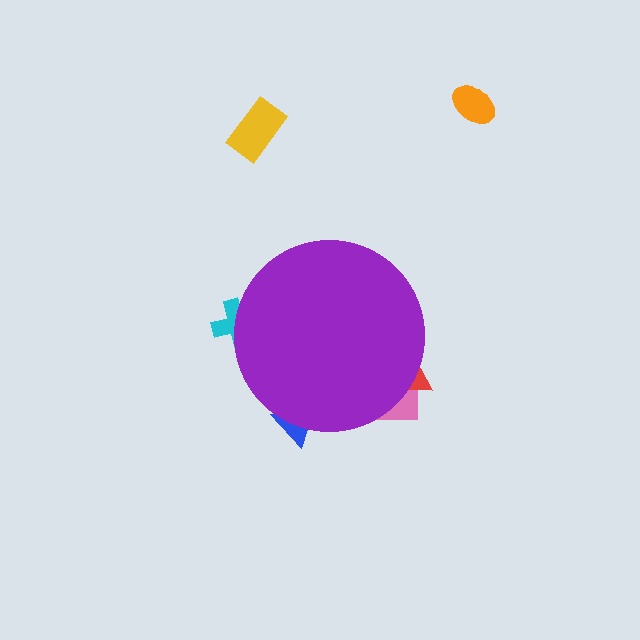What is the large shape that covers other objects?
A purple circle.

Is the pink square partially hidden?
Yes, the pink square is partially hidden behind the purple circle.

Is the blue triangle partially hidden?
Yes, the blue triangle is partially hidden behind the purple circle.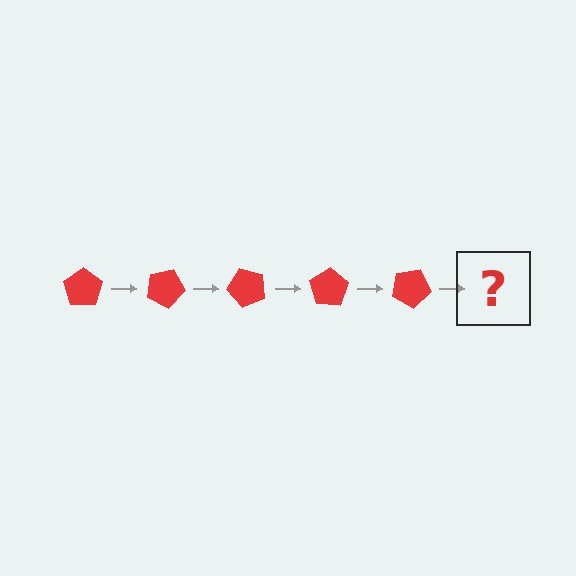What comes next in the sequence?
The next element should be a red pentagon rotated 125 degrees.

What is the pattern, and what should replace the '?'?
The pattern is that the pentagon rotates 25 degrees each step. The '?' should be a red pentagon rotated 125 degrees.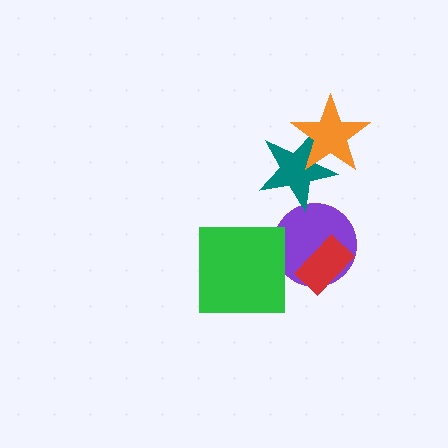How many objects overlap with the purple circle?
1 object overlaps with the purple circle.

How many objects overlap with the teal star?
1 object overlaps with the teal star.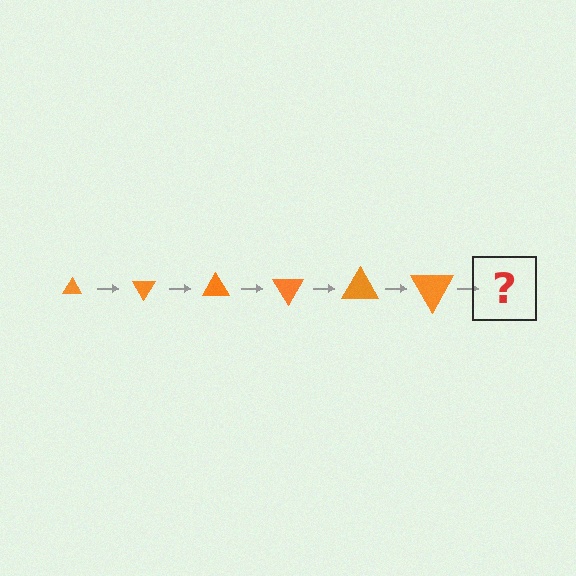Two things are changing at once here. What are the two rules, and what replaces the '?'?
The two rules are that the triangle grows larger each step and it rotates 60 degrees each step. The '?' should be a triangle, larger than the previous one and rotated 360 degrees from the start.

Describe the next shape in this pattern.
It should be a triangle, larger than the previous one and rotated 360 degrees from the start.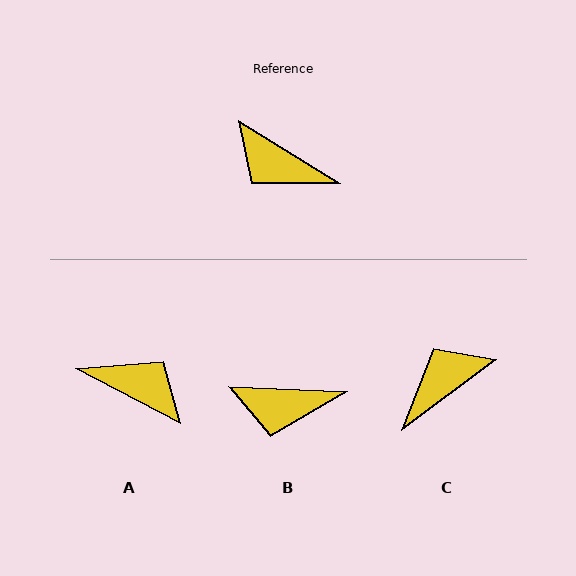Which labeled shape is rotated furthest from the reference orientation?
A, about 176 degrees away.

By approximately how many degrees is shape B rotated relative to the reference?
Approximately 30 degrees counter-clockwise.